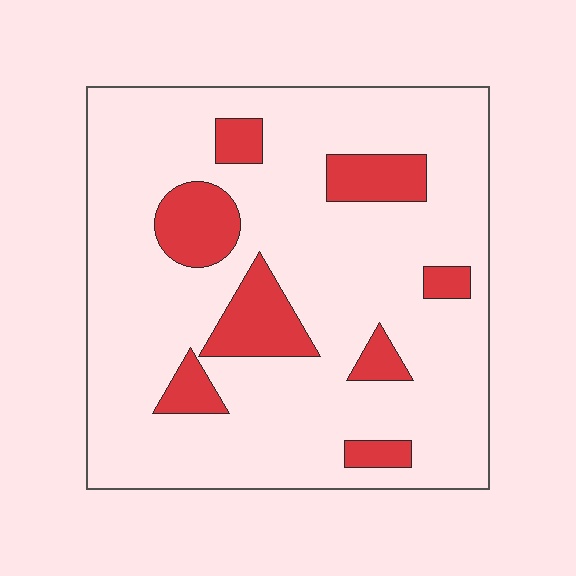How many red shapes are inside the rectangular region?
8.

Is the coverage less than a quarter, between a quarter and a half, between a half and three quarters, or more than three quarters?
Less than a quarter.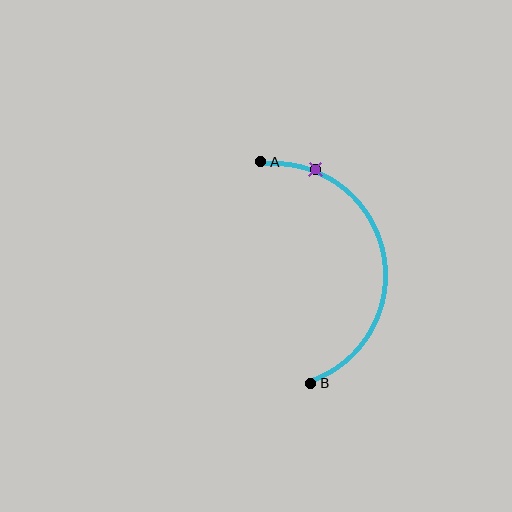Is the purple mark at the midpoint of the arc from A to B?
No. The purple mark lies on the arc but is closer to endpoint A. The arc midpoint would be at the point on the curve equidistant along the arc from both A and B.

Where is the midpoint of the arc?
The arc midpoint is the point on the curve farthest from the straight line joining A and B. It sits to the right of that line.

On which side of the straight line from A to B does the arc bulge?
The arc bulges to the right of the straight line connecting A and B.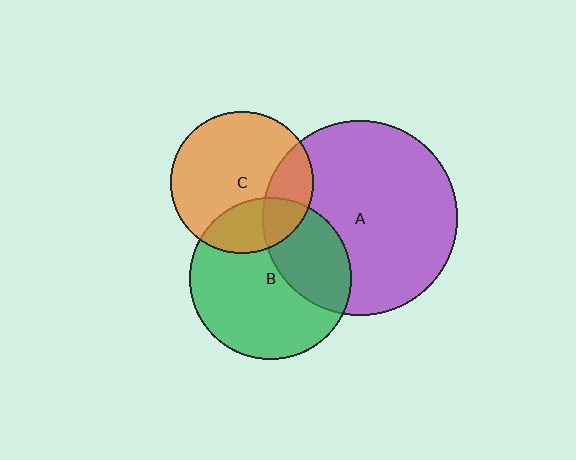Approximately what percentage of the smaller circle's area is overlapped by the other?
Approximately 35%.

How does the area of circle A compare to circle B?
Approximately 1.4 times.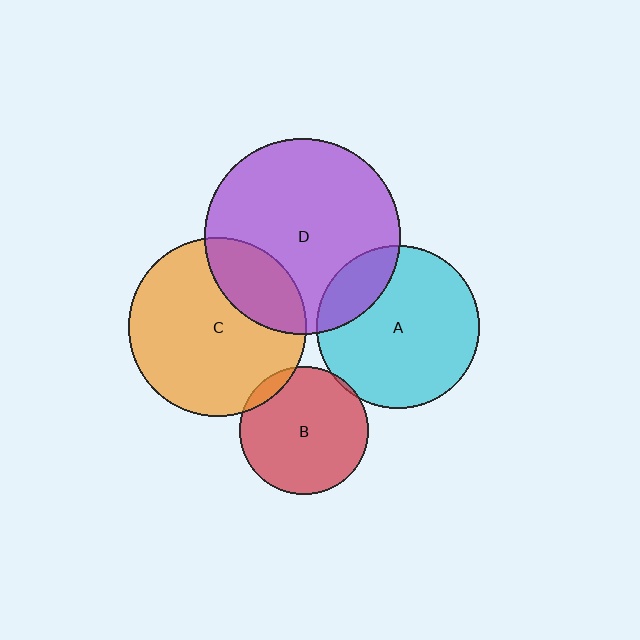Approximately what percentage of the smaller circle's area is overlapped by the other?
Approximately 20%.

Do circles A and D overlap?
Yes.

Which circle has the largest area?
Circle D (purple).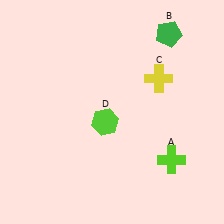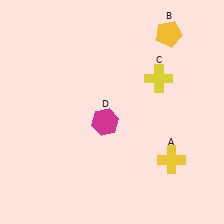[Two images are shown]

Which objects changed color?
A changed from lime to yellow. B changed from green to yellow. D changed from lime to magenta.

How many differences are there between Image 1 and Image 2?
There are 3 differences between the two images.